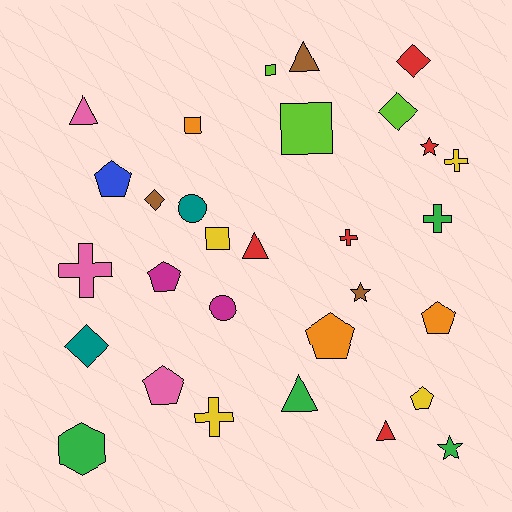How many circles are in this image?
There are 2 circles.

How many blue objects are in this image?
There is 1 blue object.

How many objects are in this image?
There are 30 objects.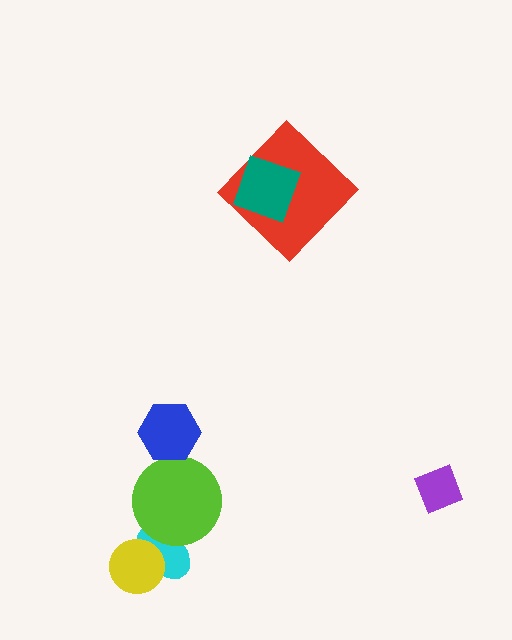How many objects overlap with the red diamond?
1 object overlaps with the red diamond.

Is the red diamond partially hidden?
Yes, it is partially covered by another shape.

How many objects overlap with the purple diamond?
0 objects overlap with the purple diamond.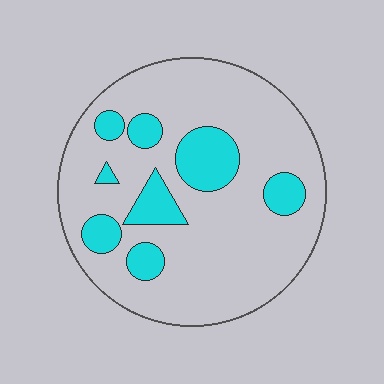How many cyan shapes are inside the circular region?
8.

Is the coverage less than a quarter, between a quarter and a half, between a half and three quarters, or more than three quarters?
Less than a quarter.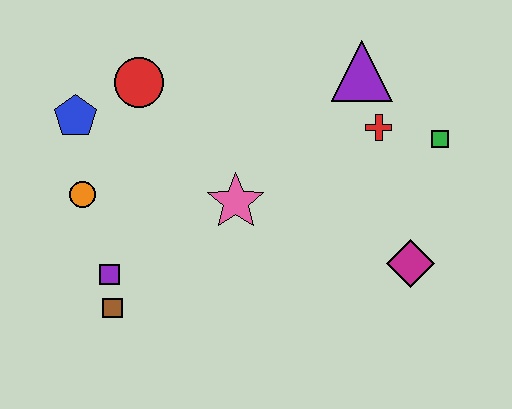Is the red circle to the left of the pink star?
Yes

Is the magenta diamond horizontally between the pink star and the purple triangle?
No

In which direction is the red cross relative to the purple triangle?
The red cross is below the purple triangle.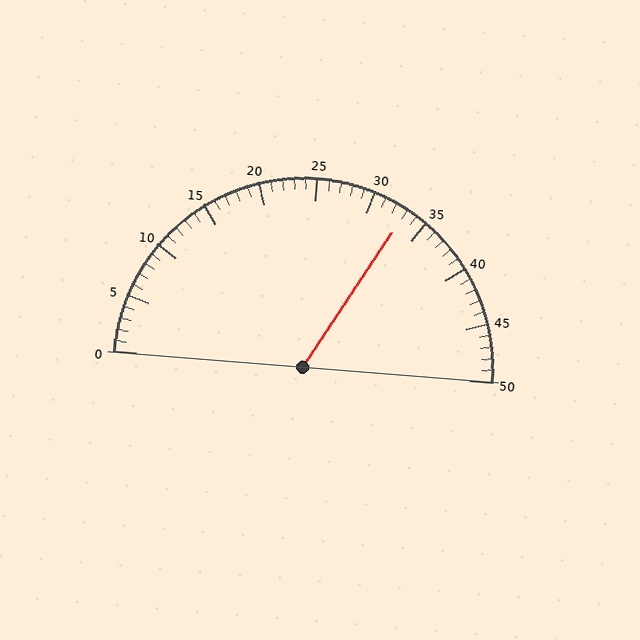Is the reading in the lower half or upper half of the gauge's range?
The reading is in the upper half of the range (0 to 50).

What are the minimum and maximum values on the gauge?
The gauge ranges from 0 to 50.